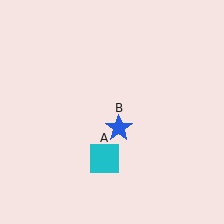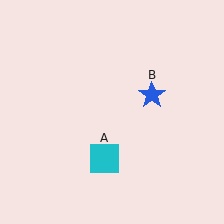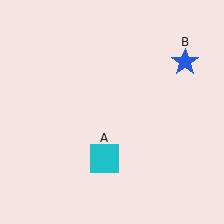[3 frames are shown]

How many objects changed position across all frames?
1 object changed position: blue star (object B).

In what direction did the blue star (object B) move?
The blue star (object B) moved up and to the right.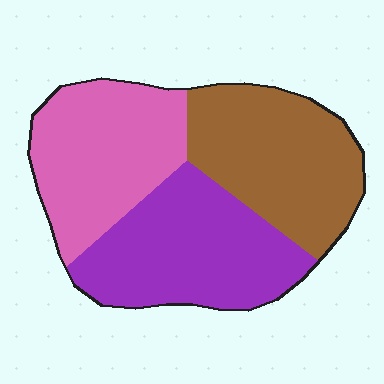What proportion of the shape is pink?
Pink takes up between a quarter and a half of the shape.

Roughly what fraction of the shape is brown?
Brown covers roughly 35% of the shape.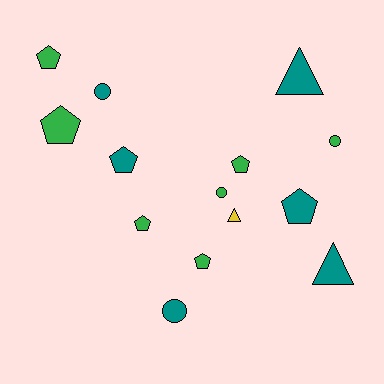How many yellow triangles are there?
There is 1 yellow triangle.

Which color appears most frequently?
Green, with 7 objects.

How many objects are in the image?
There are 14 objects.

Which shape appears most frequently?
Pentagon, with 7 objects.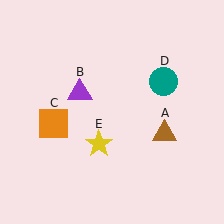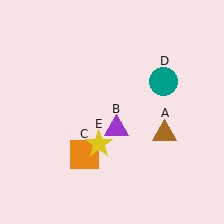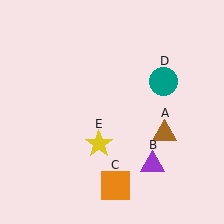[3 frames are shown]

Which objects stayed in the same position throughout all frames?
Brown triangle (object A) and teal circle (object D) and yellow star (object E) remained stationary.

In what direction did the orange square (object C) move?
The orange square (object C) moved down and to the right.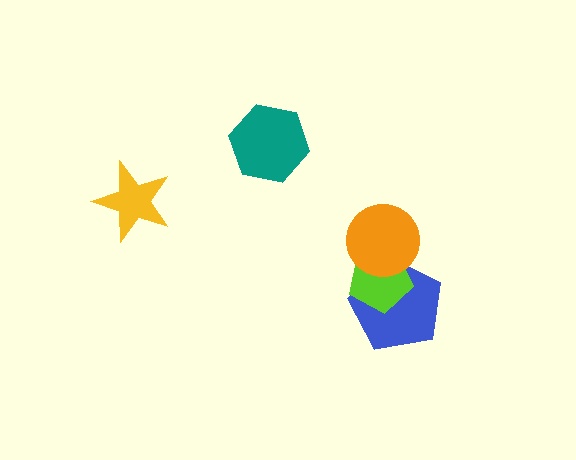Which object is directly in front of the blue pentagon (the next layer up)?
The lime pentagon is directly in front of the blue pentagon.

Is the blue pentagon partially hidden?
Yes, it is partially covered by another shape.